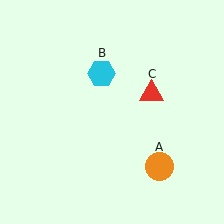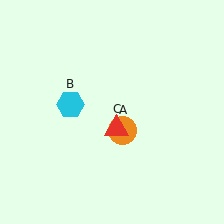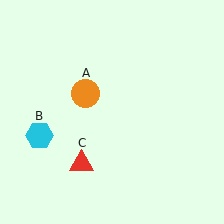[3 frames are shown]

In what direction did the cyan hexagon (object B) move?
The cyan hexagon (object B) moved down and to the left.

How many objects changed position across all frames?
3 objects changed position: orange circle (object A), cyan hexagon (object B), red triangle (object C).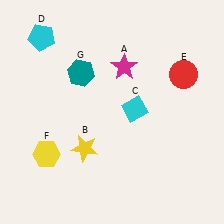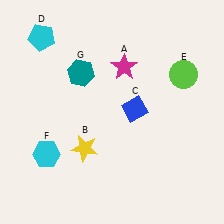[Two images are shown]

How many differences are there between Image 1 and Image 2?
There are 3 differences between the two images.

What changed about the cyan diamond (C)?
In Image 1, C is cyan. In Image 2, it changed to blue.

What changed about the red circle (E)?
In Image 1, E is red. In Image 2, it changed to lime.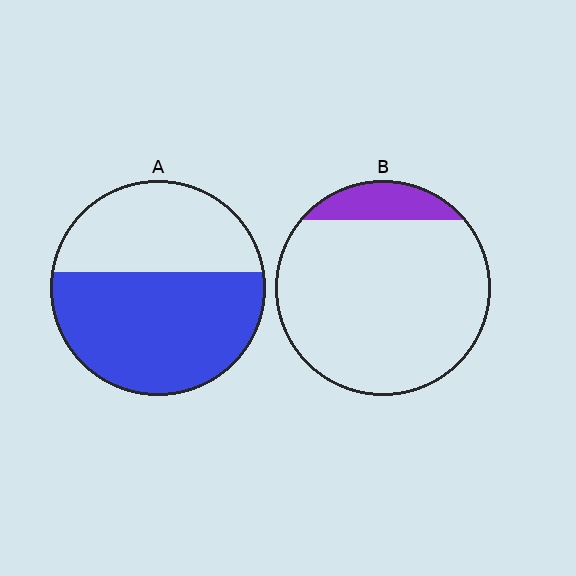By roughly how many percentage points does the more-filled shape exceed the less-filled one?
By roughly 45 percentage points (A over B).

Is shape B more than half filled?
No.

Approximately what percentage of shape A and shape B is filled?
A is approximately 60% and B is approximately 15%.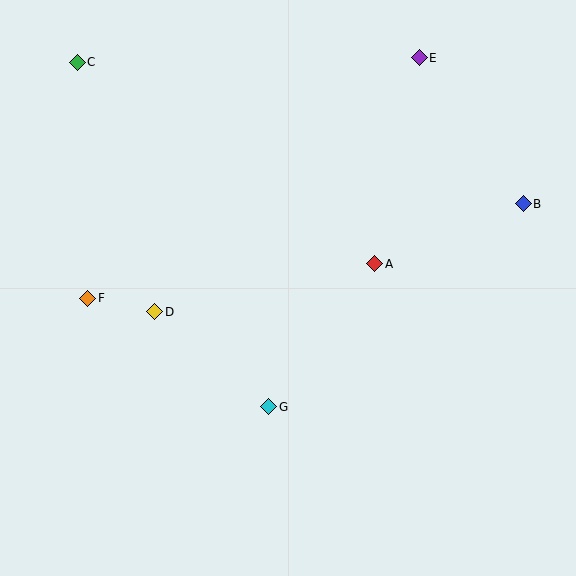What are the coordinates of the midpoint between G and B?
The midpoint between G and B is at (396, 305).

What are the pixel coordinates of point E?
Point E is at (419, 58).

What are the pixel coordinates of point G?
Point G is at (269, 407).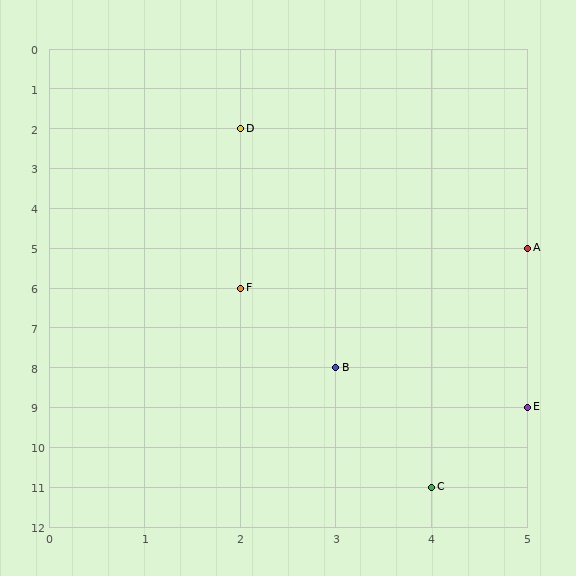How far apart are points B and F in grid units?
Points B and F are 1 column and 2 rows apart (about 2.2 grid units diagonally).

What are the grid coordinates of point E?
Point E is at grid coordinates (5, 9).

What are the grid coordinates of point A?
Point A is at grid coordinates (5, 5).